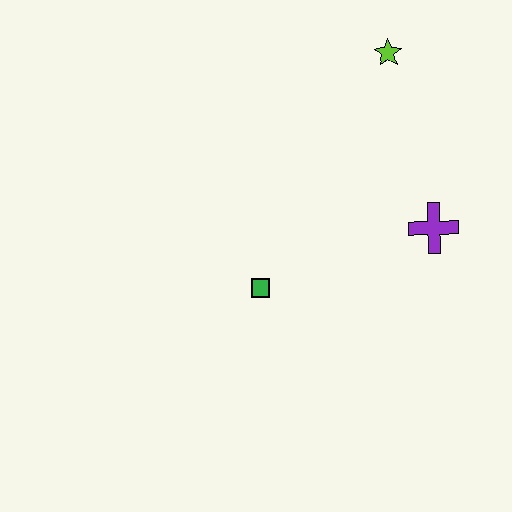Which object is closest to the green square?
The purple cross is closest to the green square.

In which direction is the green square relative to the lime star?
The green square is below the lime star.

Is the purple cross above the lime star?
No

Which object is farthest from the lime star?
The green square is farthest from the lime star.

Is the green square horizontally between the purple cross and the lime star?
No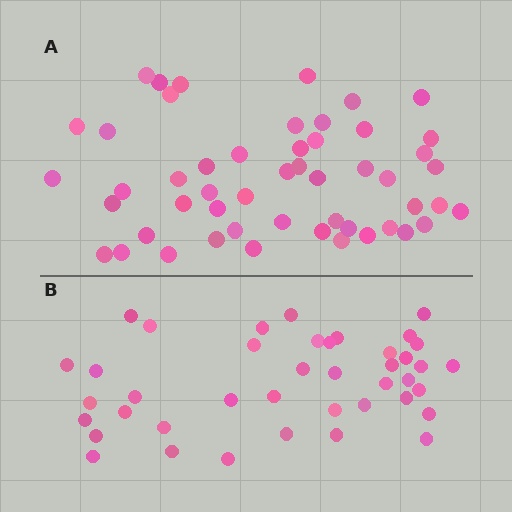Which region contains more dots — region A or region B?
Region A (the top region) has more dots.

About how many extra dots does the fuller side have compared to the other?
Region A has roughly 10 or so more dots than region B.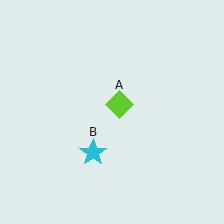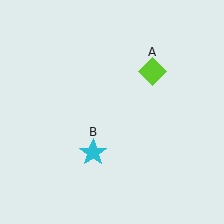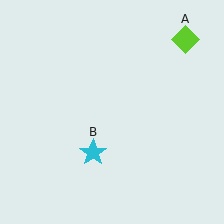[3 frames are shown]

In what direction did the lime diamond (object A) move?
The lime diamond (object A) moved up and to the right.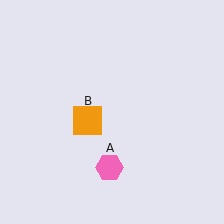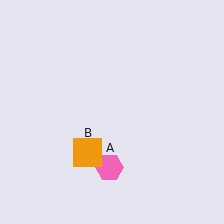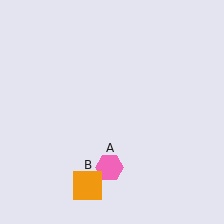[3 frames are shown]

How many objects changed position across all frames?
1 object changed position: orange square (object B).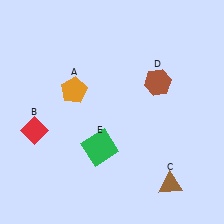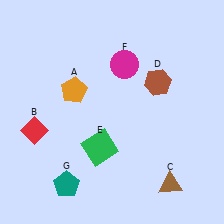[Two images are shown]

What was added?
A magenta circle (F), a teal pentagon (G) were added in Image 2.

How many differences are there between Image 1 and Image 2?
There are 2 differences between the two images.